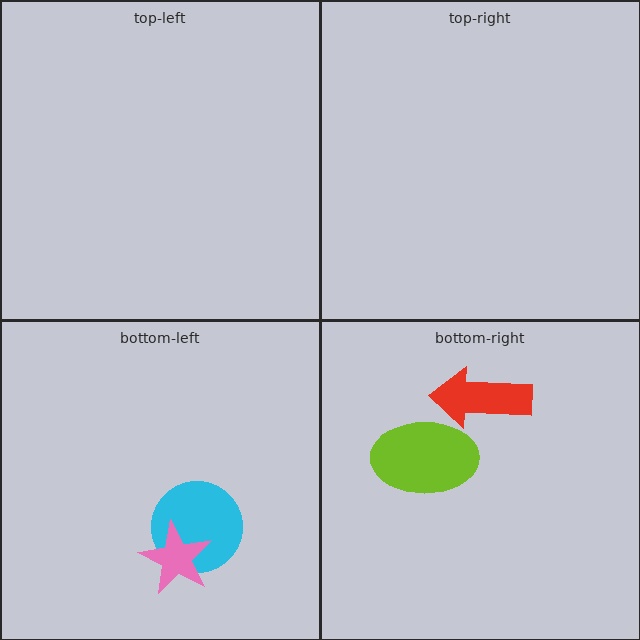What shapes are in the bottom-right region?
The lime ellipse, the red arrow.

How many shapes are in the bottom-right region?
2.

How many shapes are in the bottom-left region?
2.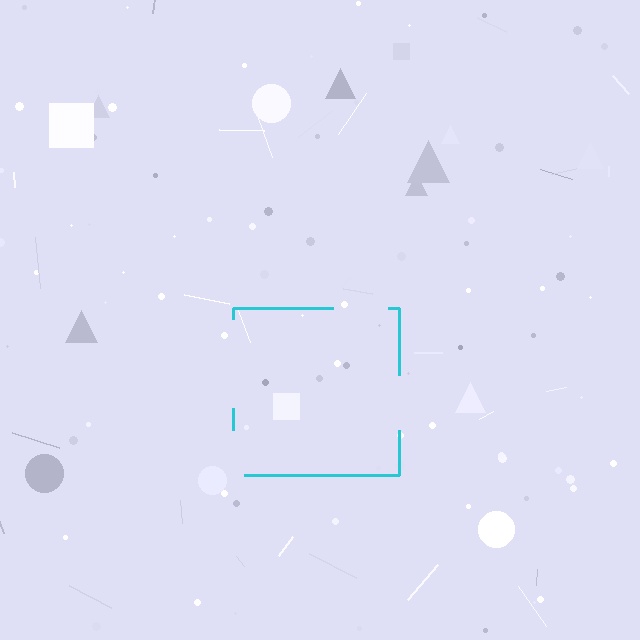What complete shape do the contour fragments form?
The contour fragments form a square.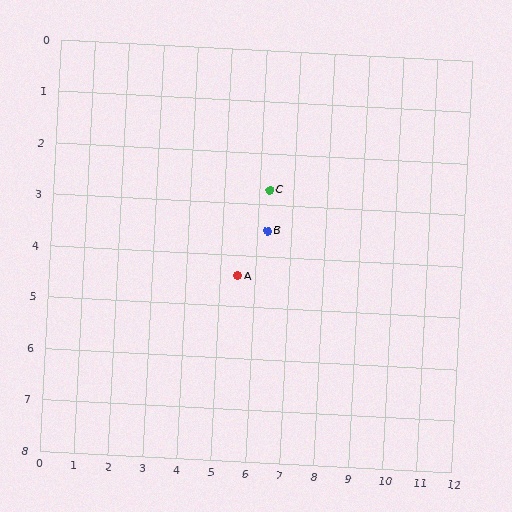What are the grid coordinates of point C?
Point C is at approximately (6.3, 2.7).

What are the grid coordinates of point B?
Point B is at approximately (6.3, 3.5).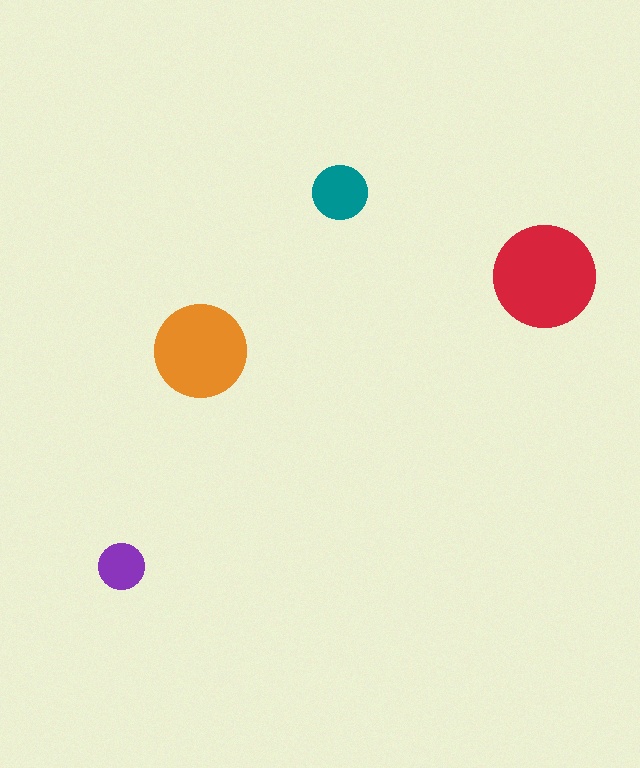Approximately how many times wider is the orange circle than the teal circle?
About 1.5 times wider.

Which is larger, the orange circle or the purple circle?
The orange one.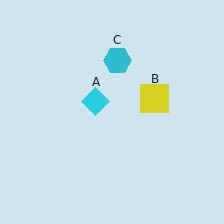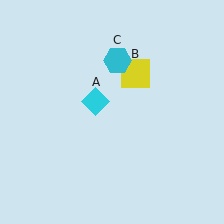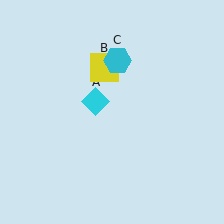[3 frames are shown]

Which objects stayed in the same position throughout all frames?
Cyan diamond (object A) and cyan hexagon (object C) remained stationary.